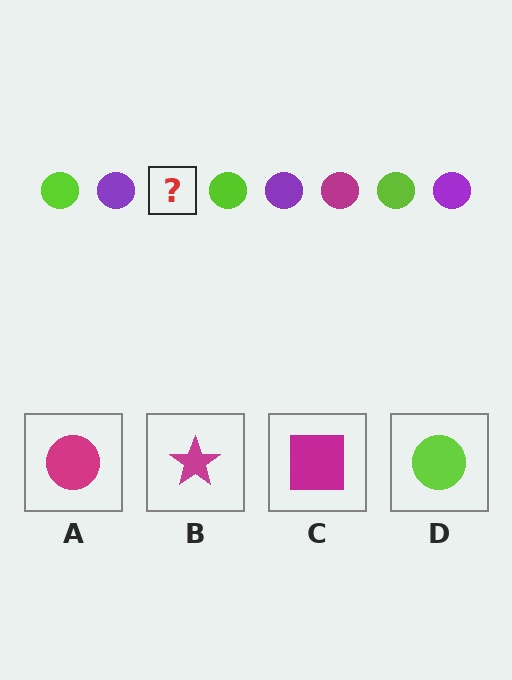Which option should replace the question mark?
Option A.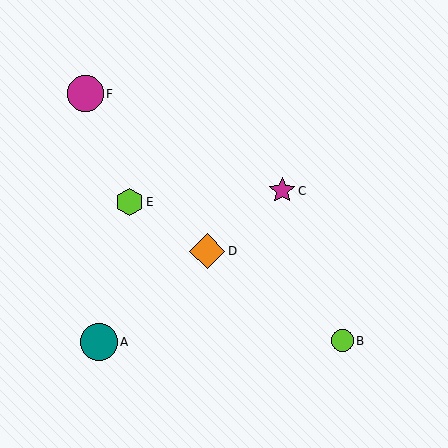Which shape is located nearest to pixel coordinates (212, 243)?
The orange diamond (labeled D) at (207, 251) is nearest to that location.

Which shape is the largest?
The teal circle (labeled A) is the largest.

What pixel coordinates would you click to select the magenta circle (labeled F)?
Click at (86, 94) to select the magenta circle F.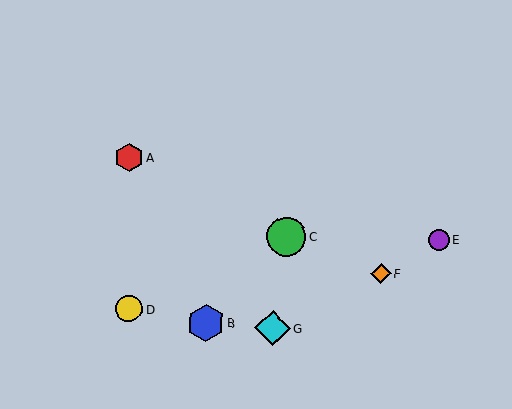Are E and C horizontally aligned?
Yes, both are at y≈240.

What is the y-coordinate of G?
Object G is at y≈328.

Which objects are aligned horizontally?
Objects C, E are aligned horizontally.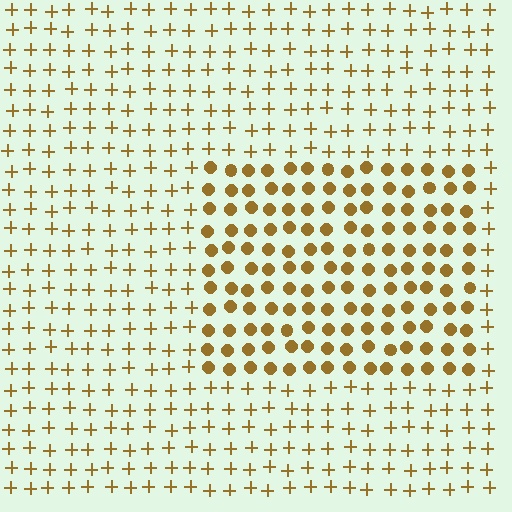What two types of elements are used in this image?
The image uses circles inside the rectangle region and plus signs outside it.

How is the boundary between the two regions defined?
The boundary is defined by a change in element shape: circles inside vs. plus signs outside. All elements share the same color and spacing.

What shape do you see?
I see a rectangle.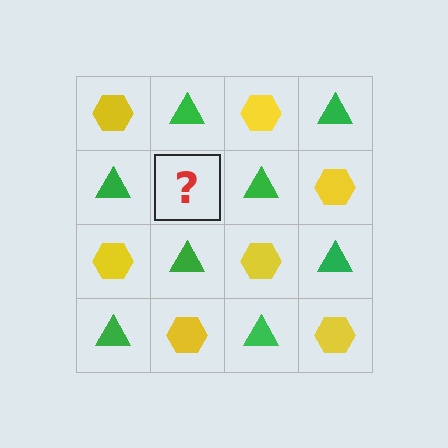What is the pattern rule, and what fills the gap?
The rule is that it alternates yellow hexagon and green triangle in a checkerboard pattern. The gap should be filled with a yellow hexagon.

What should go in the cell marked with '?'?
The missing cell should contain a yellow hexagon.